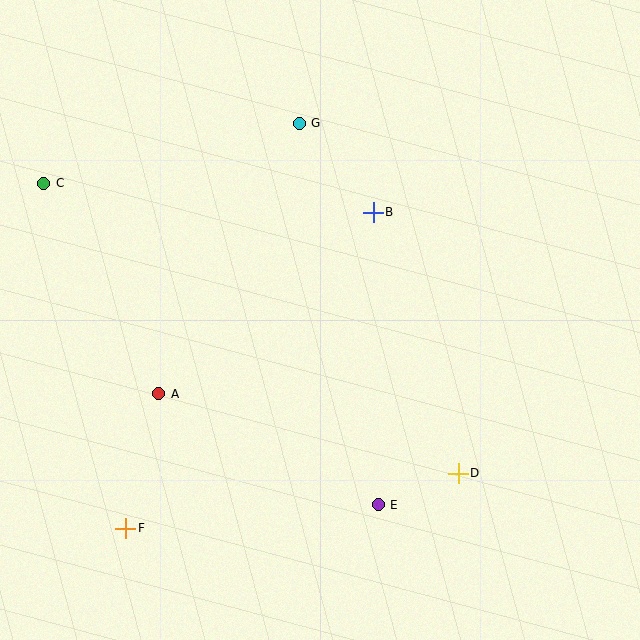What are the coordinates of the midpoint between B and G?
The midpoint between B and G is at (336, 168).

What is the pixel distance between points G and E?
The distance between G and E is 390 pixels.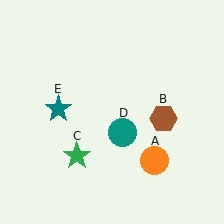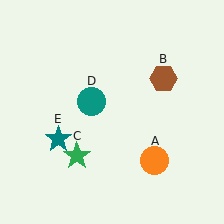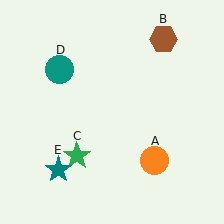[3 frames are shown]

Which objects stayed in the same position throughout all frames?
Orange circle (object A) and green star (object C) remained stationary.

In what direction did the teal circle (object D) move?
The teal circle (object D) moved up and to the left.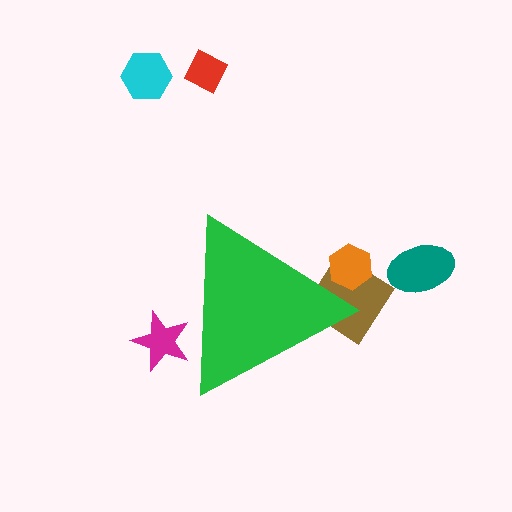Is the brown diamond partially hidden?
Yes, the brown diamond is partially hidden behind the green triangle.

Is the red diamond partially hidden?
No, the red diamond is fully visible.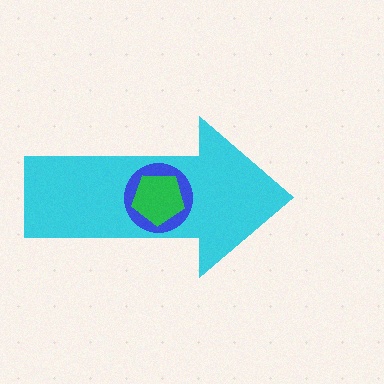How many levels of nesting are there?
3.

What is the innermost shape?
The green pentagon.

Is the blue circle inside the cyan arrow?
Yes.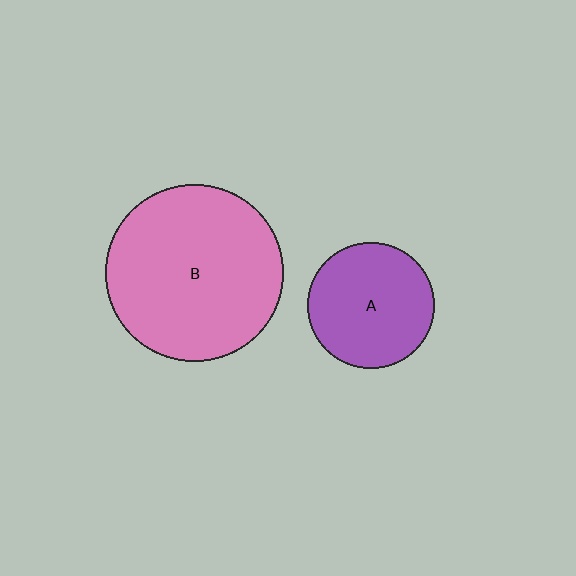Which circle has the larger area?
Circle B (pink).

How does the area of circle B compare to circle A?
Approximately 2.0 times.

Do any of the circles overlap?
No, none of the circles overlap.